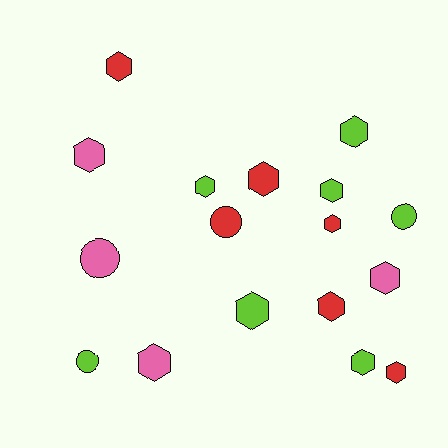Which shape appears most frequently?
Hexagon, with 13 objects.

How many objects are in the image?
There are 17 objects.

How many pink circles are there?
There is 1 pink circle.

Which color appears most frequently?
Lime, with 7 objects.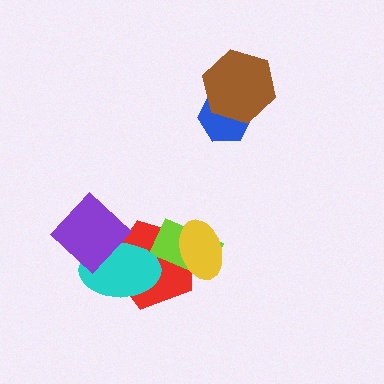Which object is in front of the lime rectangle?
The yellow ellipse is in front of the lime rectangle.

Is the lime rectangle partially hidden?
Yes, it is partially covered by another shape.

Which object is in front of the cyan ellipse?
The purple diamond is in front of the cyan ellipse.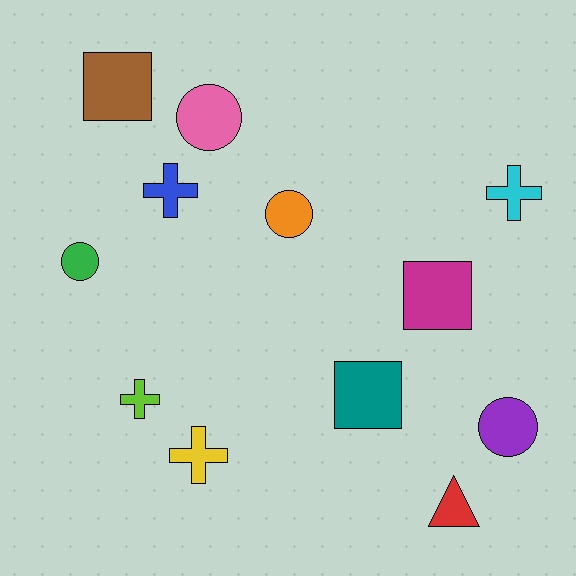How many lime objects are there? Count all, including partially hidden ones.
There is 1 lime object.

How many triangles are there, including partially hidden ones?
There is 1 triangle.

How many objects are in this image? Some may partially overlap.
There are 12 objects.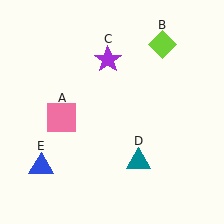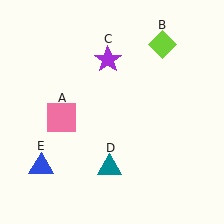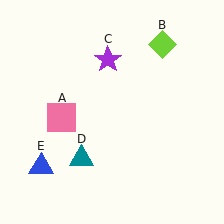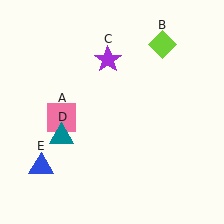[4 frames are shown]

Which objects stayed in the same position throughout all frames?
Pink square (object A) and lime diamond (object B) and purple star (object C) and blue triangle (object E) remained stationary.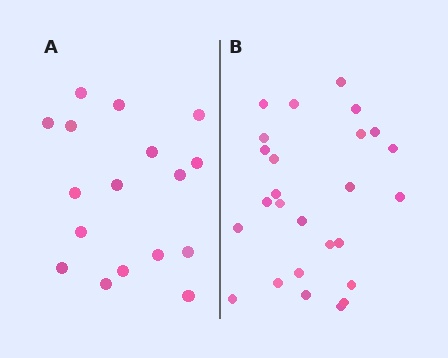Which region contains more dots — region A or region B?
Region B (the right region) has more dots.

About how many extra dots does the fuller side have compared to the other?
Region B has roughly 8 or so more dots than region A.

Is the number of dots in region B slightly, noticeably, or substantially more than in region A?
Region B has substantially more. The ratio is roughly 1.5 to 1.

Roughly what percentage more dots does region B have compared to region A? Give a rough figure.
About 55% more.